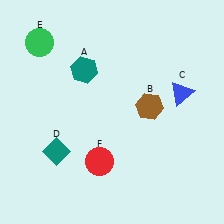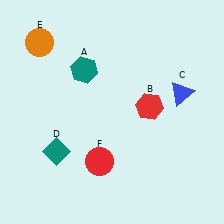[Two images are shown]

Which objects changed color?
B changed from brown to red. E changed from green to orange.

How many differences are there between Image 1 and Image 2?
There are 2 differences between the two images.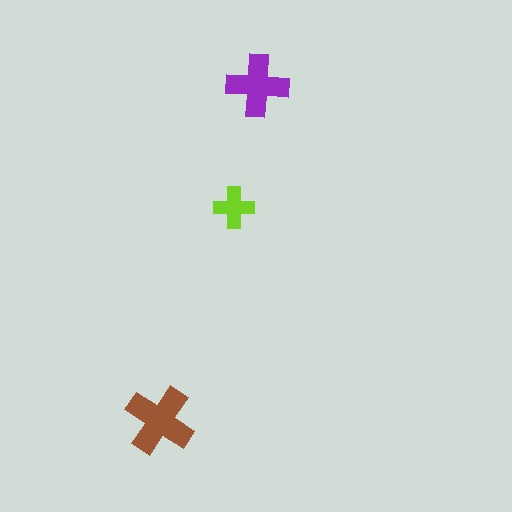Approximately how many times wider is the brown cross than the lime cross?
About 1.5 times wider.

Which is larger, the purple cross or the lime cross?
The purple one.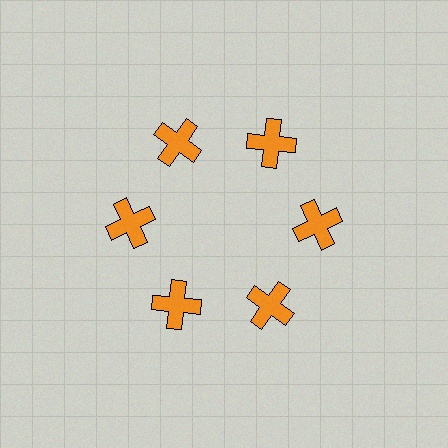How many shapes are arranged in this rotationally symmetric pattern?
There are 6 shapes, arranged in 6 groups of 1.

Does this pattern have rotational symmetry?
Yes, this pattern has 6-fold rotational symmetry. It looks the same after rotating 60 degrees around the center.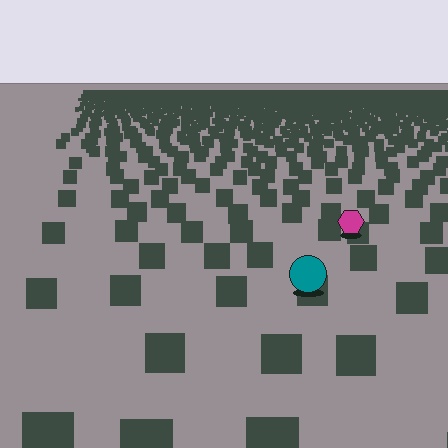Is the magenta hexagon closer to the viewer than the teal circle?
No. The teal circle is closer — you can tell from the texture gradient: the ground texture is coarser near it.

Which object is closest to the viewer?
The teal circle is closest. The texture marks near it are larger and more spread out.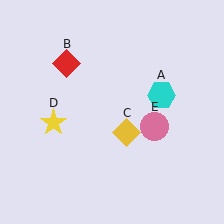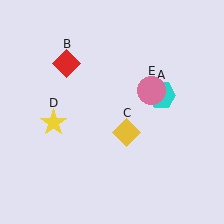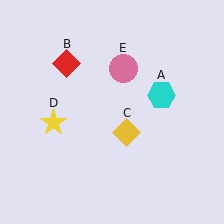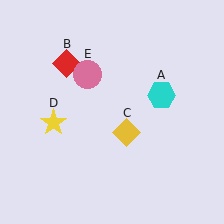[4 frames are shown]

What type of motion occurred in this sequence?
The pink circle (object E) rotated counterclockwise around the center of the scene.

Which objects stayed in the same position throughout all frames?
Cyan hexagon (object A) and red diamond (object B) and yellow diamond (object C) and yellow star (object D) remained stationary.